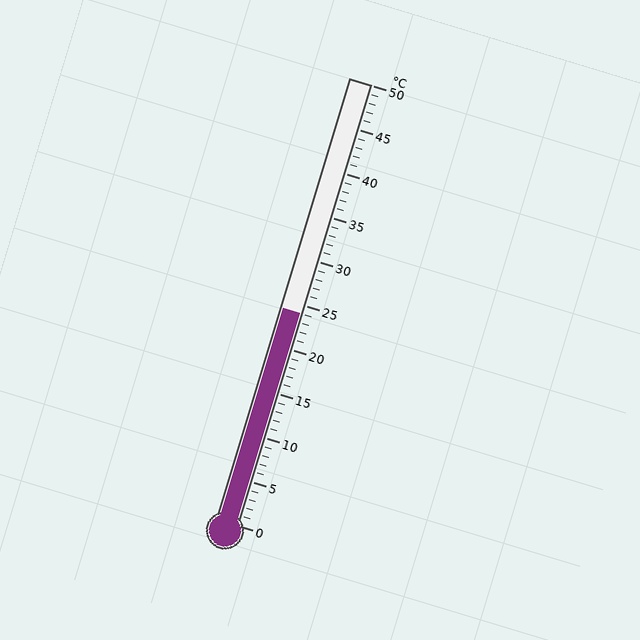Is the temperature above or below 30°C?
The temperature is below 30°C.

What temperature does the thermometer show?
The thermometer shows approximately 24°C.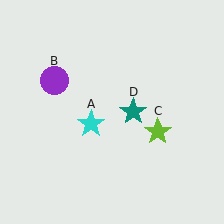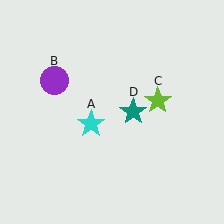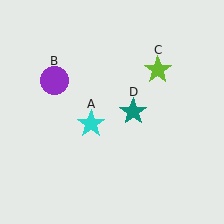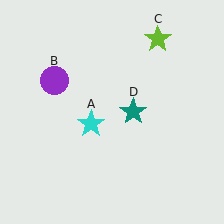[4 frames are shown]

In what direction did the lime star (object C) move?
The lime star (object C) moved up.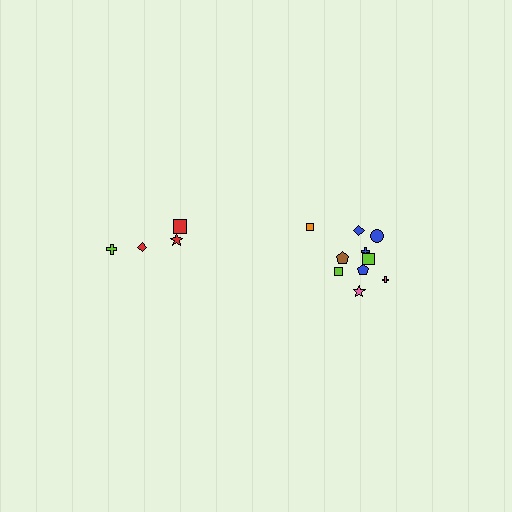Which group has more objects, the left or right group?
The right group.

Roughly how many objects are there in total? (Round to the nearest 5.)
Roughly 15 objects in total.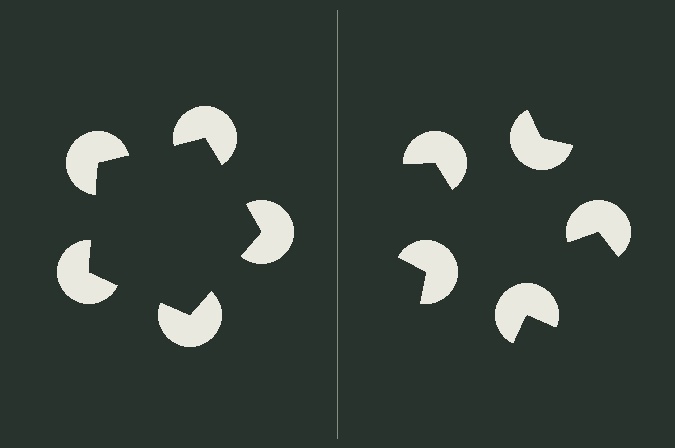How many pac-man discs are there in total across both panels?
10 — 5 on each side.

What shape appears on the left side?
An illusory pentagon.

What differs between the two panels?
The pac-man discs are positioned identically on both sides; only the wedge orientations differ. On the left they align to a pentagon; on the right they are misaligned.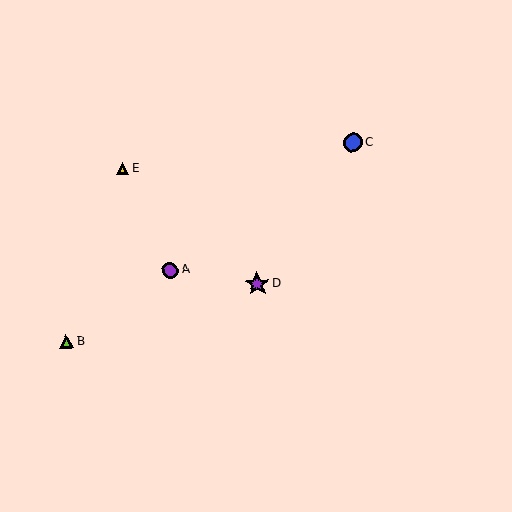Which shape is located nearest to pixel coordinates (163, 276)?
The purple circle (labeled A) at (170, 270) is nearest to that location.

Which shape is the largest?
The purple star (labeled D) is the largest.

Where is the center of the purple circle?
The center of the purple circle is at (170, 270).